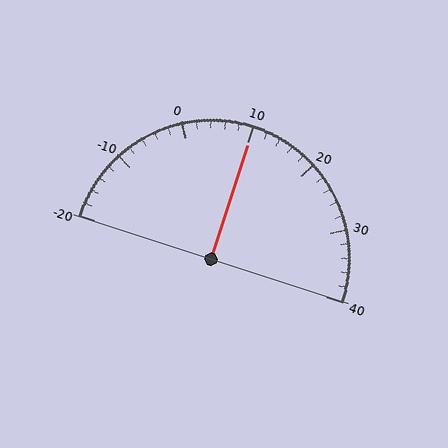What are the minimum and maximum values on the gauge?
The gauge ranges from -20 to 40.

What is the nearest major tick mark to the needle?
The nearest major tick mark is 10.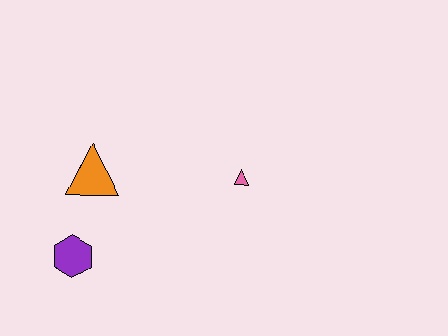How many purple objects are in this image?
There is 1 purple object.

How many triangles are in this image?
There are 2 triangles.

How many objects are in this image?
There are 3 objects.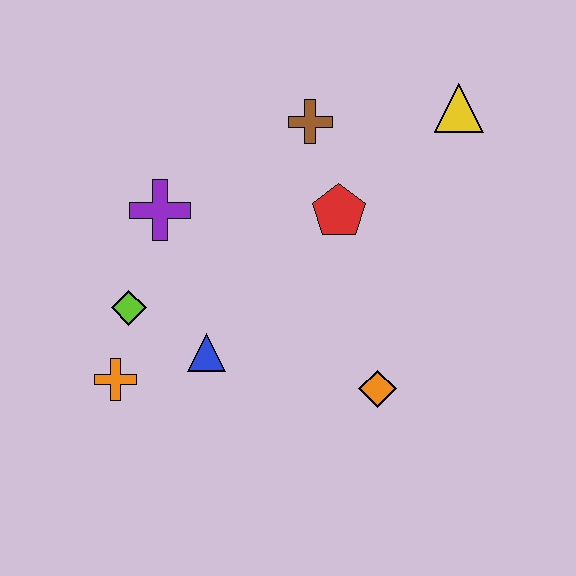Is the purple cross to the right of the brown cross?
No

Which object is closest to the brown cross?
The red pentagon is closest to the brown cross.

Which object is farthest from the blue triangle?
The yellow triangle is farthest from the blue triangle.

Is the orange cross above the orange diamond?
Yes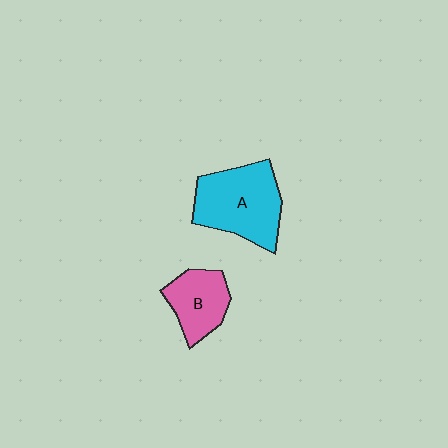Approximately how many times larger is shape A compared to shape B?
Approximately 1.6 times.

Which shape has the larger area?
Shape A (cyan).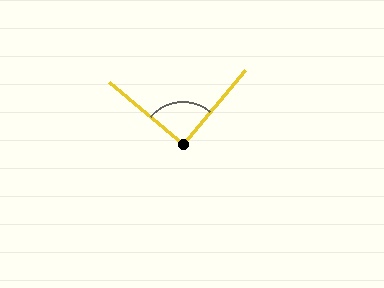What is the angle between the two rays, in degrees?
Approximately 90 degrees.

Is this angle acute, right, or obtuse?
It is approximately a right angle.